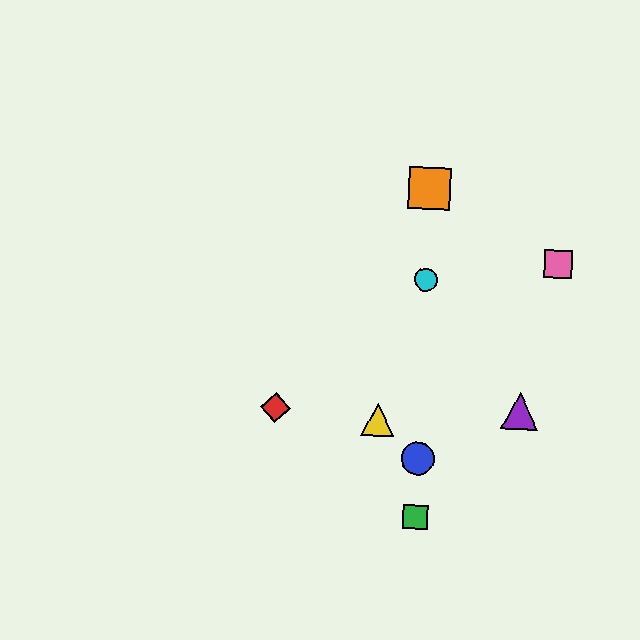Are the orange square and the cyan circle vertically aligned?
Yes, both are at x≈430.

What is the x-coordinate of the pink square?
The pink square is at x≈558.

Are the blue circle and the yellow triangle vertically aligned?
No, the blue circle is at x≈418 and the yellow triangle is at x≈378.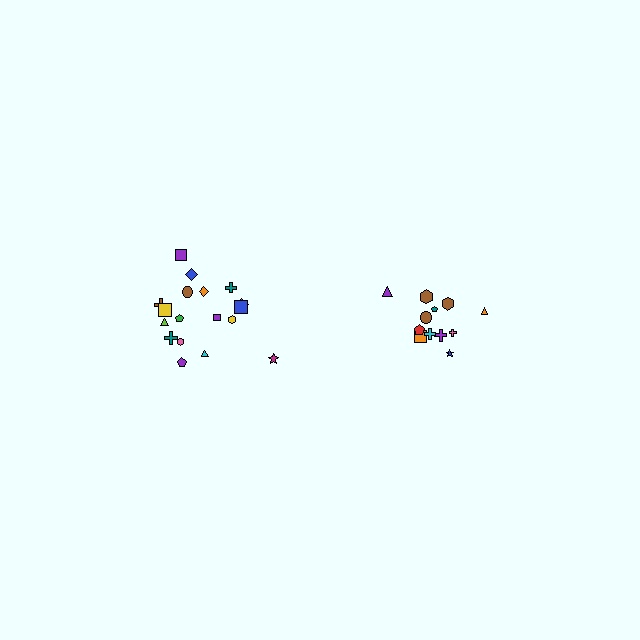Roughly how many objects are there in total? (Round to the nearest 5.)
Roughly 30 objects in total.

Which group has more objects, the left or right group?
The left group.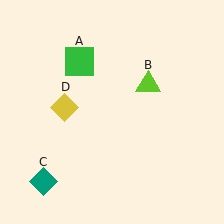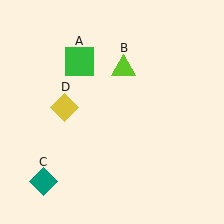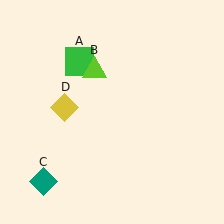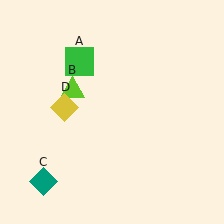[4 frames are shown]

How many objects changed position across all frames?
1 object changed position: lime triangle (object B).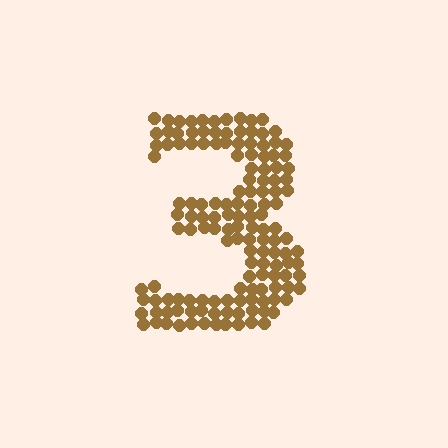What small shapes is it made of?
It is made of small circles.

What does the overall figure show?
The overall figure shows the digit 3.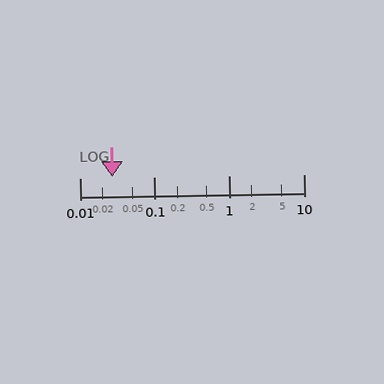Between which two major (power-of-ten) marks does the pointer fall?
The pointer is between 0.01 and 0.1.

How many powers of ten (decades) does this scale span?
The scale spans 3 decades, from 0.01 to 10.